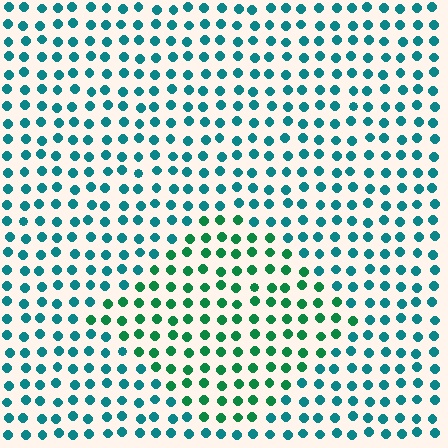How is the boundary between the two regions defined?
The boundary is defined purely by a slight shift in hue (about 36 degrees). Spacing, size, and orientation are identical on both sides.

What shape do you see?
I see a diamond.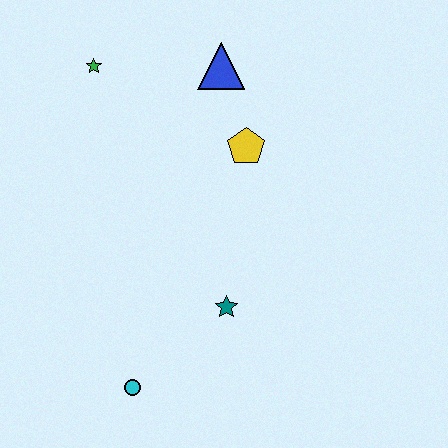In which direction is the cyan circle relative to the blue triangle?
The cyan circle is below the blue triangle.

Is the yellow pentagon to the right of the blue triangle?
Yes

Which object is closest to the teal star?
The cyan circle is closest to the teal star.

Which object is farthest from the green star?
The cyan circle is farthest from the green star.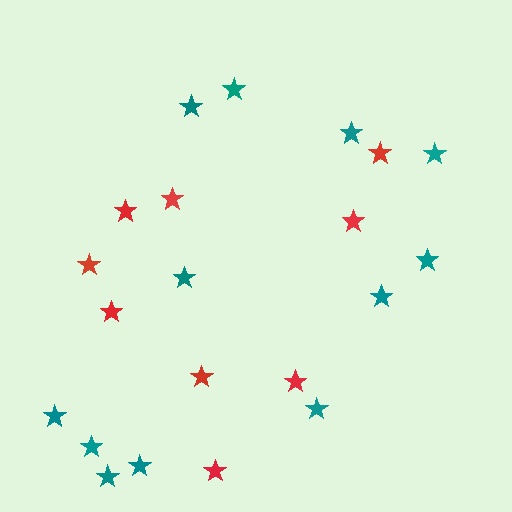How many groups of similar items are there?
There are 2 groups: one group of red stars (9) and one group of teal stars (12).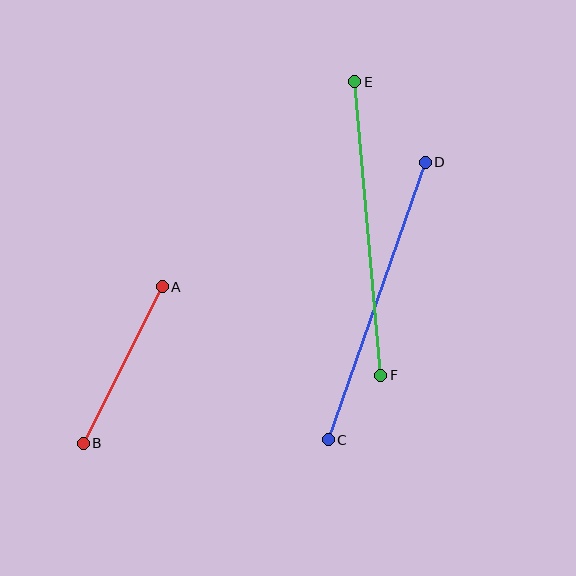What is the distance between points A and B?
The distance is approximately 175 pixels.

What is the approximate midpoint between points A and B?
The midpoint is at approximately (123, 365) pixels.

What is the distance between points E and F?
The distance is approximately 295 pixels.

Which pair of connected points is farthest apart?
Points E and F are farthest apart.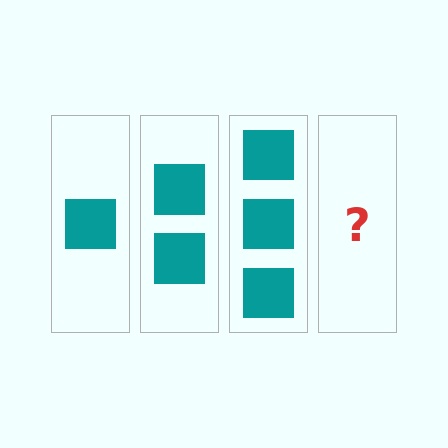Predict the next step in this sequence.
The next step is 4 squares.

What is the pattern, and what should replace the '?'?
The pattern is that each step adds one more square. The '?' should be 4 squares.